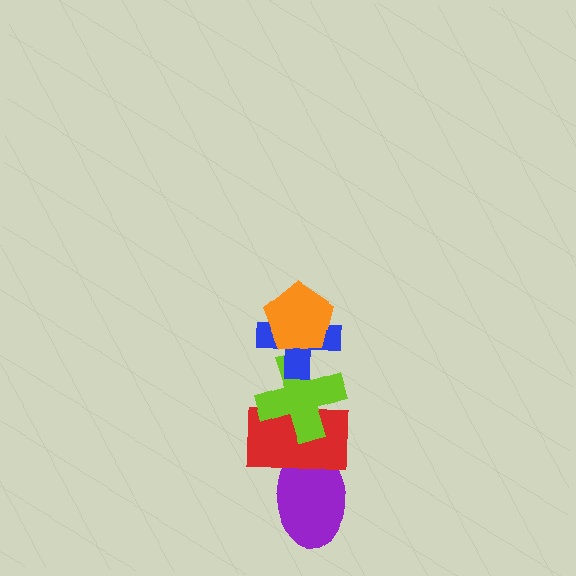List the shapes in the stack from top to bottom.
From top to bottom: the orange pentagon, the blue cross, the lime cross, the red rectangle, the purple ellipse.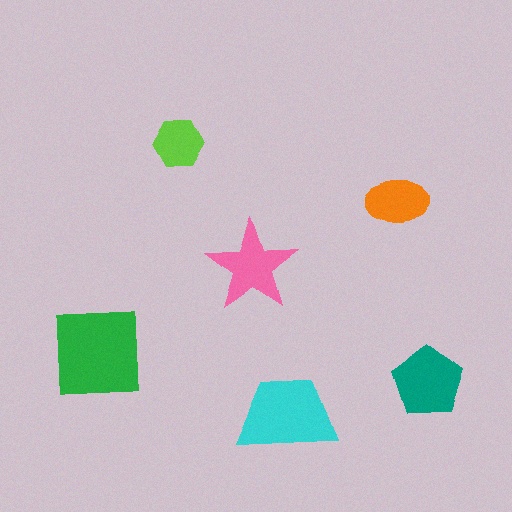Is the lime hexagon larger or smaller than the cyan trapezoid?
Smaller.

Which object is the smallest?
The lime hexagon.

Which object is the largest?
The green square.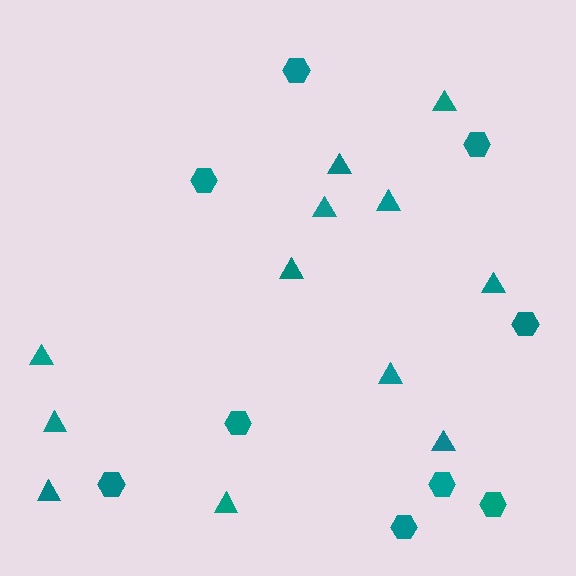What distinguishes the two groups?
There are 2 groups: one group of triangles (12) and one group of hexagons (9).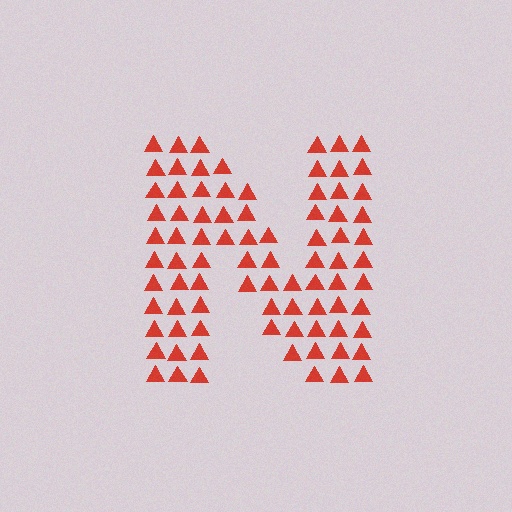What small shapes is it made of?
It is made of small triangles.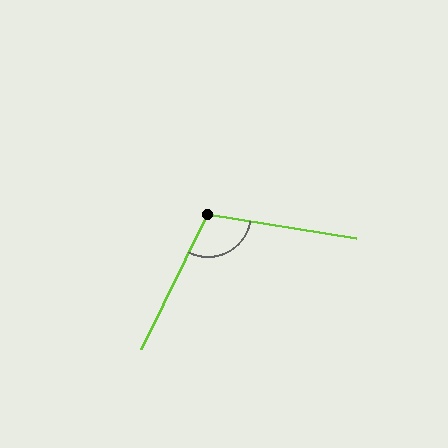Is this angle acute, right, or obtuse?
It is obtuse.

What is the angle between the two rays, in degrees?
Approximately 107 degrees.